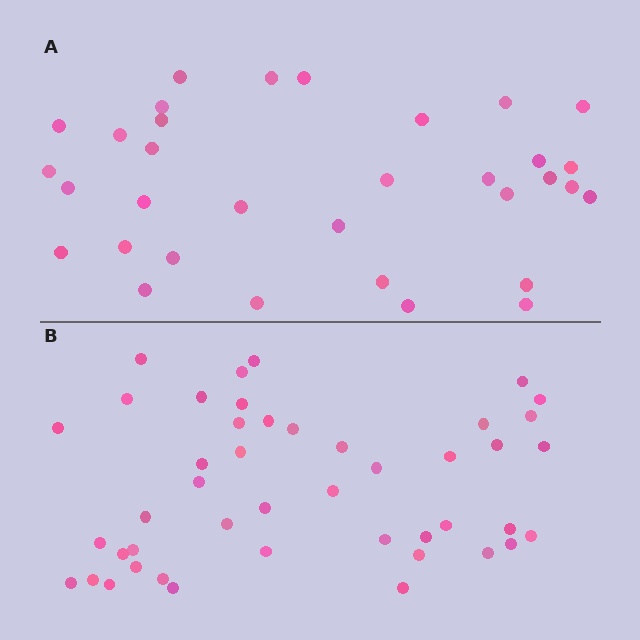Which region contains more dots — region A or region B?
Region B (the bottom region) has more dots.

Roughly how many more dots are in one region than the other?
Region B has roughly 12 or so more dots than region A.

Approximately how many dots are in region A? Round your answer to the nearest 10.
About 30 dots. (The exact count is 33, which rounds to 30.)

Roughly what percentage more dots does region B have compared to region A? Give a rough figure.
About 35% more.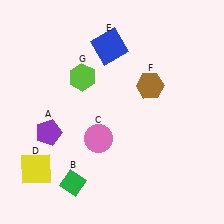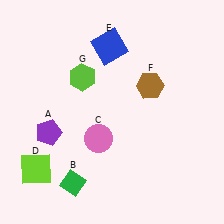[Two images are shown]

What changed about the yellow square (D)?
In Image 1, D is yellow. In Image 2, it changed to lime.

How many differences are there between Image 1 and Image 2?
There is 1 difference between the two images.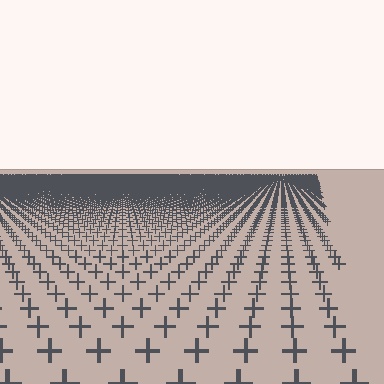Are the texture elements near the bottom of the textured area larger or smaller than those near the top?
Larger. Near the bottom, elements are closer to the viewer and appear at a bigger on-screen size.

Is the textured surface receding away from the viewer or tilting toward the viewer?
The surface is receding away from the viewer. Texture elements get smaller and denser toward the top.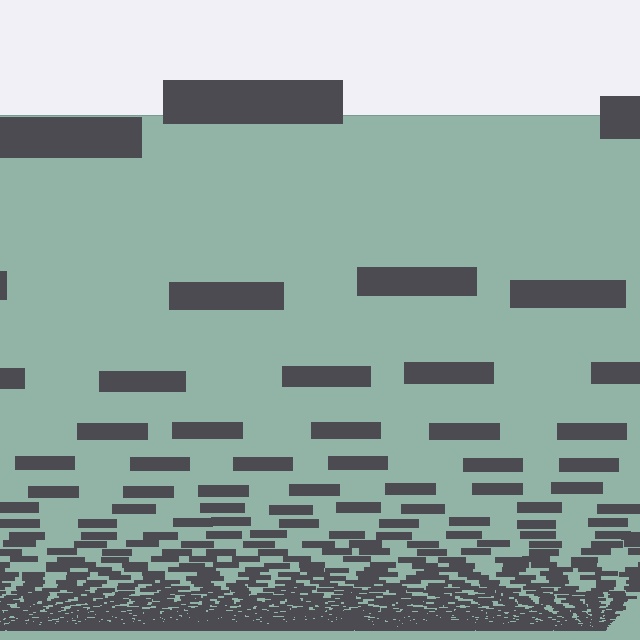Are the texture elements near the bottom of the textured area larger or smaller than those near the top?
Smaller. The gradient is inverted — elements near the bottom are smaller and denser.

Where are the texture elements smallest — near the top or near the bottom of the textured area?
Near the bottom.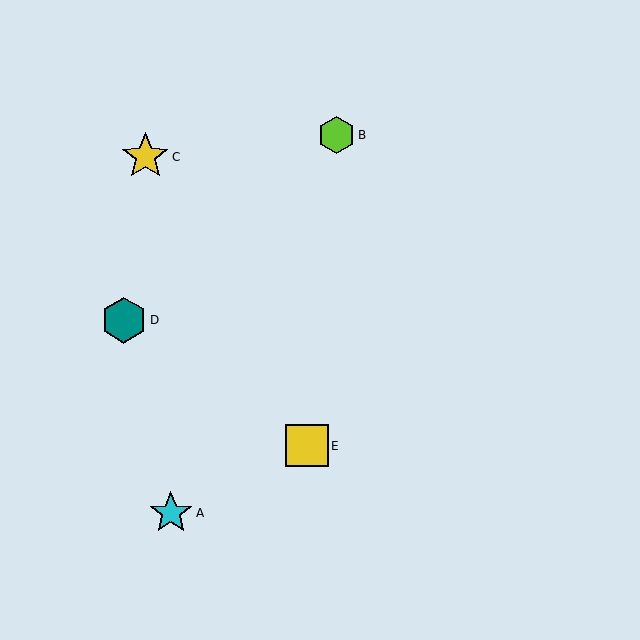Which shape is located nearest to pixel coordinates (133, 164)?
The yellow star (labeled C) at (145, 157) is nearest to that location.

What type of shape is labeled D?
Shape D is a teal hexagon.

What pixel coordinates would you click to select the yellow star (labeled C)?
Click at (145, 157) to select the yellow star C.